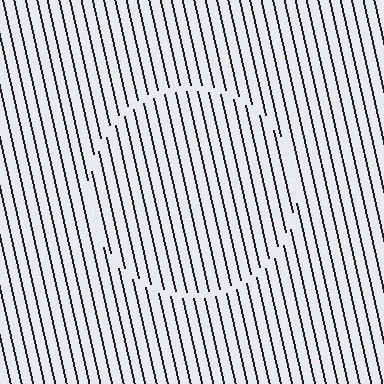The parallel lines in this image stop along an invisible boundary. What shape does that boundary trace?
An illusory circle. The interior of the shape contains the same grating, shifted by half a period — the contour is defined by the phase discontinuity where line-ends from the inner and outer gratings abut.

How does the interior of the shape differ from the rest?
The interior of the shape contains the same grating, shifted by half a period — the contour is defined by the phase discontinuity where line-ends from the inner and outer gratings abut.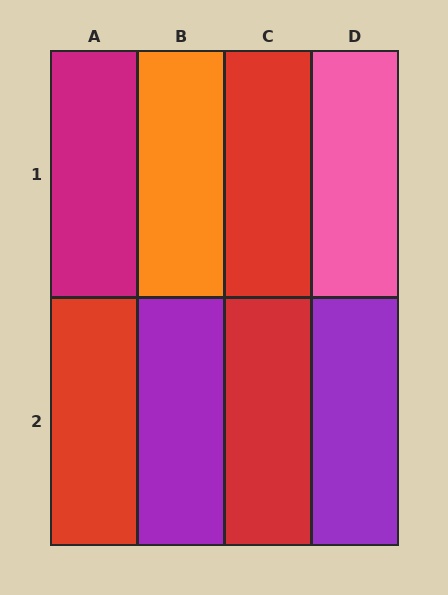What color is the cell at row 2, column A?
Red.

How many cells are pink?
1 cell is pink.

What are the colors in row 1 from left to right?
Magenta, orange, red, pink.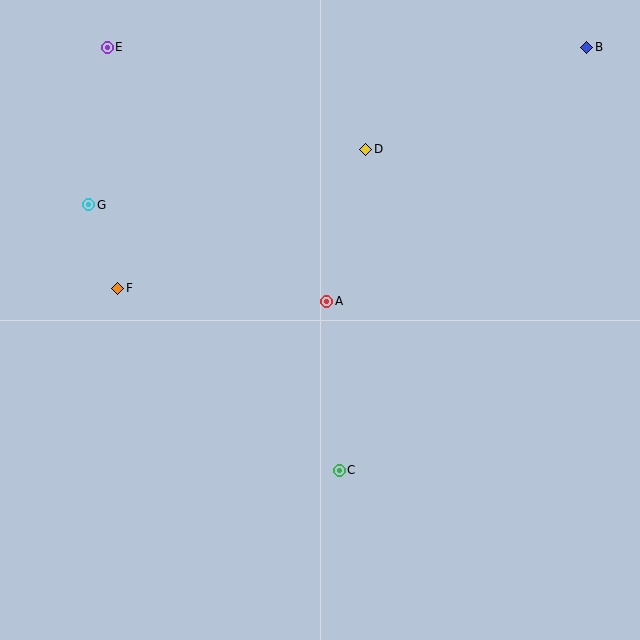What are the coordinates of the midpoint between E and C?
The midpoint between E and C is at (223, 259).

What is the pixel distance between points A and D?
The distance between A and D is 157 pixels.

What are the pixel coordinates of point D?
Point D is at (366, 149).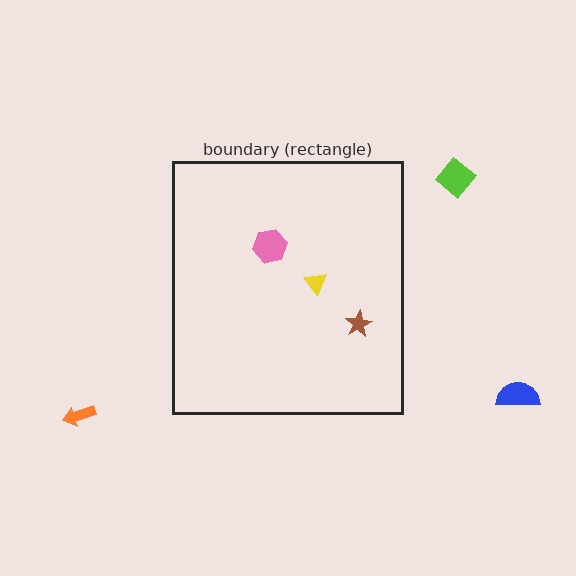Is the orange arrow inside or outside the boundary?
Outside.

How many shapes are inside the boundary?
3 inside, 3 outside.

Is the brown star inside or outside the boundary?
Inside.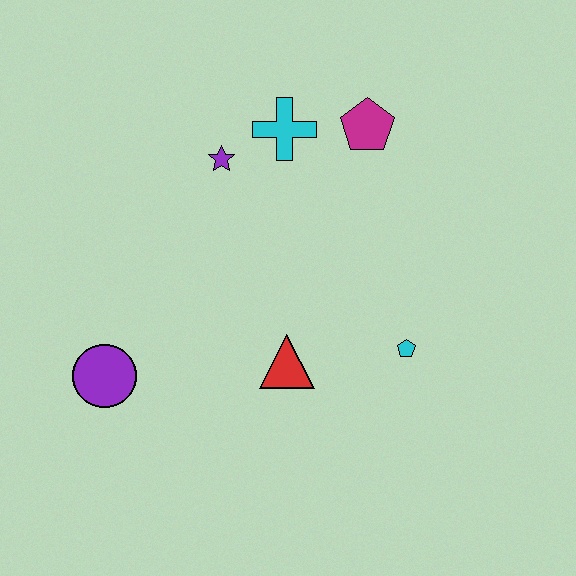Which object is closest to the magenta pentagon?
The cyan cross is closest to the magenta pentagon.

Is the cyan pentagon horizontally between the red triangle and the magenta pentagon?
No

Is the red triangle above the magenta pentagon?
No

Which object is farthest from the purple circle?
The magenta pentagon is farthest from the purple circle.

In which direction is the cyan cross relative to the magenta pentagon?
The cyan cross is to the left of the magenta pentagon.